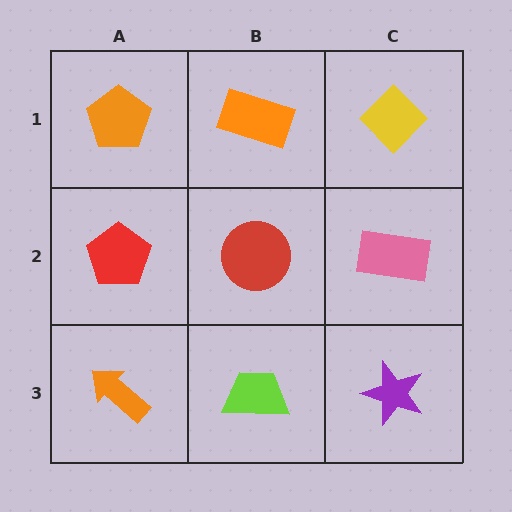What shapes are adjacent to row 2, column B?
An orange rectangle (row 1, column B), a lime trapezoid (row 3, column B), a red pentagon (row 2, column A), a pink rectangle (row 2, column C).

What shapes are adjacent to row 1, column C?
A pink rectangle (row 2, column C), an orange rectangle (row 1, column B).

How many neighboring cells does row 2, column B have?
4.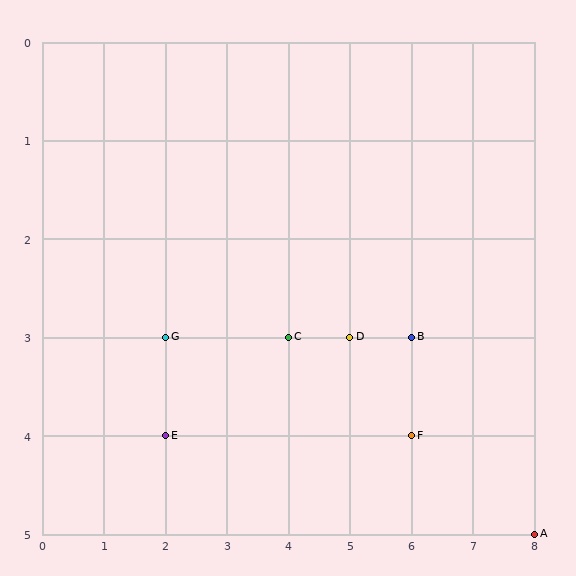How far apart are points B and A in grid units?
Points B and A are 2 columns and 2 rows apart (about 2.8 grid units diagonally).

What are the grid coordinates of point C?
Point C is at grid coordinates (4, 3).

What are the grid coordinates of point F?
Point F is at grid coordinates (6, 4).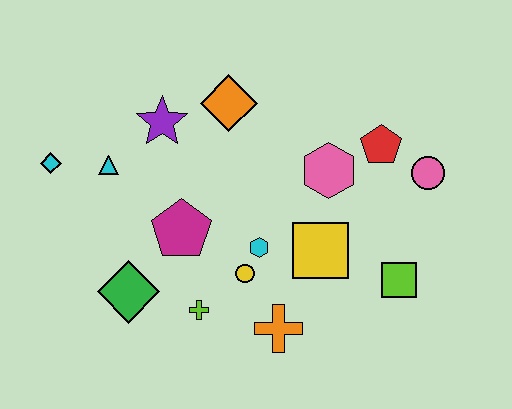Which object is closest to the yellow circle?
The cyan hexagon is closest to the yellow circle.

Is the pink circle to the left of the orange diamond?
No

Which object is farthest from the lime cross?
The pink circle is farthest from the lime cross.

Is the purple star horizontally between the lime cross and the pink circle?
No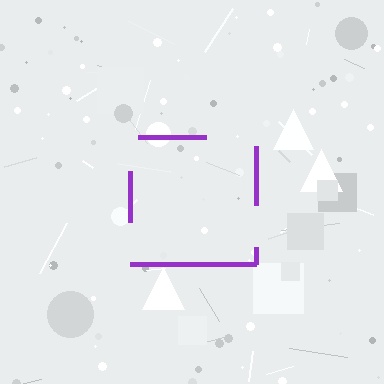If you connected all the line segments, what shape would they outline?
They would outline a square.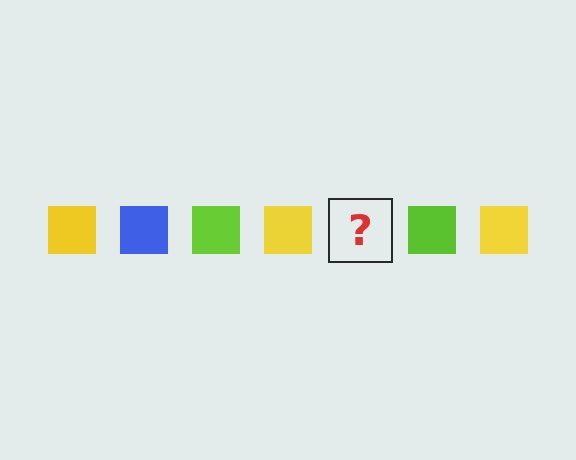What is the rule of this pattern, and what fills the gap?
The rule is that the pattern cycles through yellow, blue, lime squares. The gap should be filled with a blue square.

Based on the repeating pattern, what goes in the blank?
The blank should be a blue square.